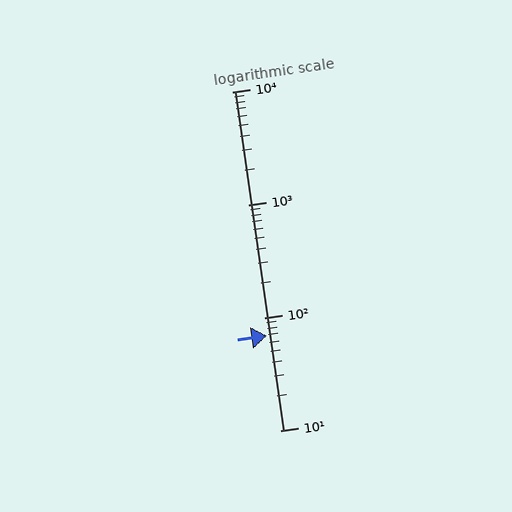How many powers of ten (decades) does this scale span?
The scale spans 3 decades, from 10 to 10000.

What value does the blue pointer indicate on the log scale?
The pointer indicates approximately 69.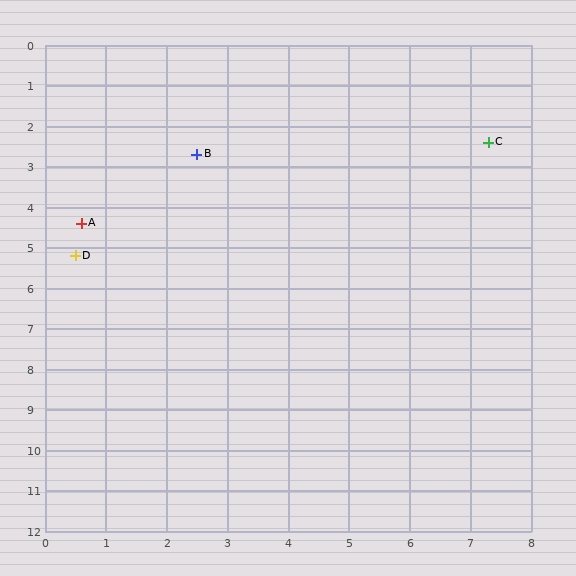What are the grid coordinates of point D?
Point D is at approximately (0.5, 5.2).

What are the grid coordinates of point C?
Point C is at approximately (7.3, 2.4).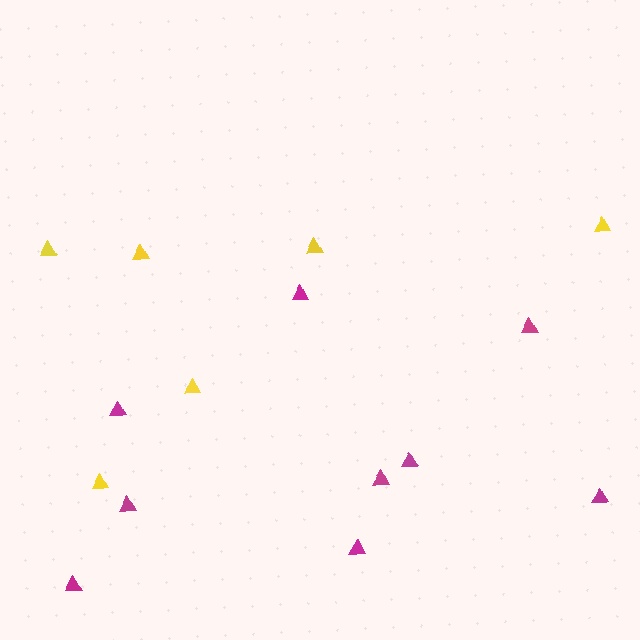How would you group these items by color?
There are 2 groups: one group of magenta triangles (9) and one group of yellow triangles (6).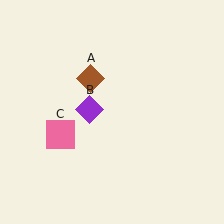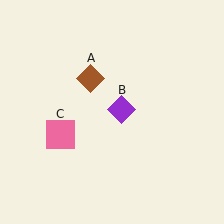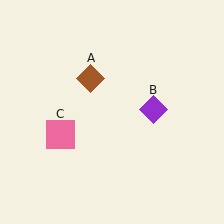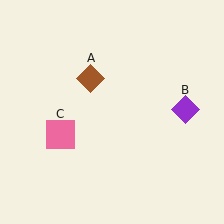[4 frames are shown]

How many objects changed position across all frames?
1 object changed position: purple diamond (object B).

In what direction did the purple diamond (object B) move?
The purple diamond (object B) moved right.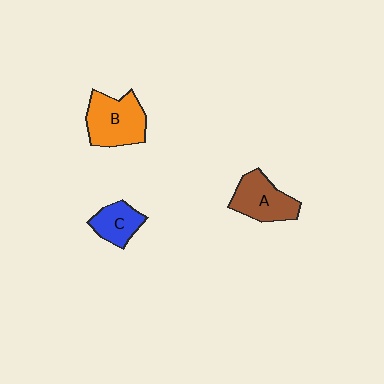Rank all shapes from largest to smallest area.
From largest to smallest: B (orange), A (brown), C (blue).